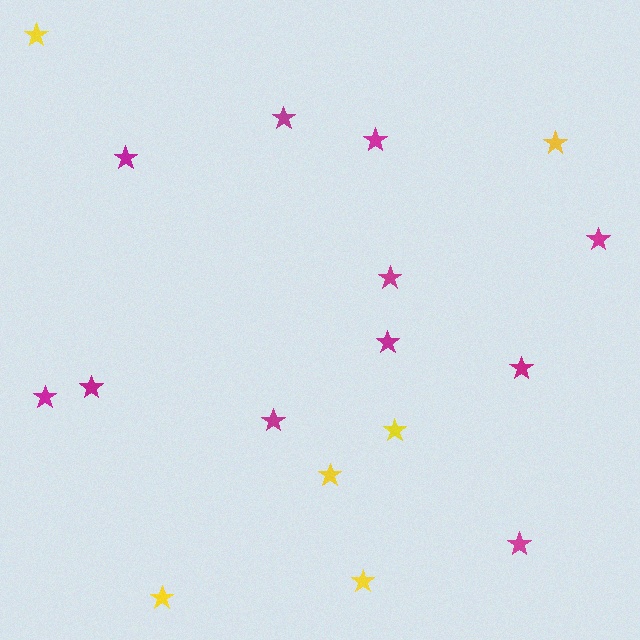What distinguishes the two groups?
There are 2 groups: one group of yellow stars (6) and one group of magenta stars (11).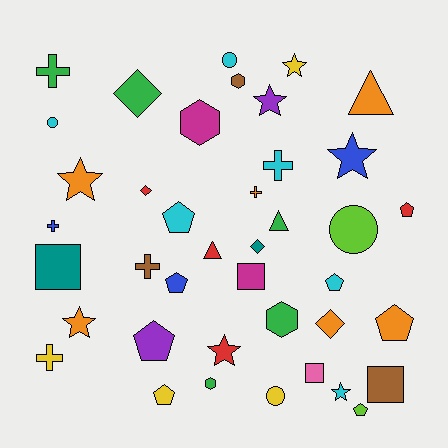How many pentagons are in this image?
There are 8 pentagons.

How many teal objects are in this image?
There are 2 teal objects.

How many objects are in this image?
There are 40 objects.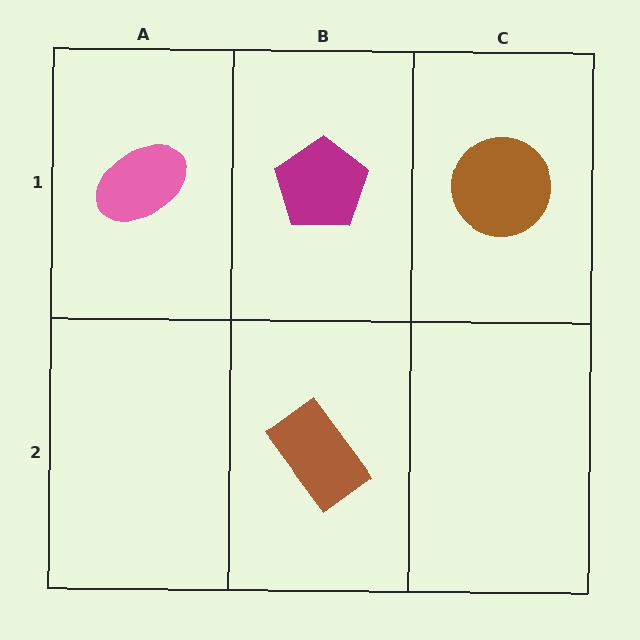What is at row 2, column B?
A brown rectangle.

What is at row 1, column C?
A brown circle.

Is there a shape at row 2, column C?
No, that cell is empty.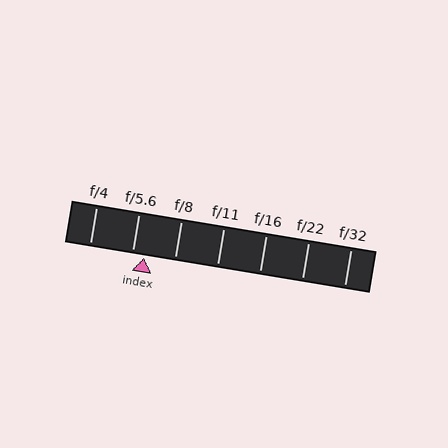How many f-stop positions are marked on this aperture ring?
There are 7 f-stop positions marked.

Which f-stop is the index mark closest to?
The index mark is closest to f/5.6.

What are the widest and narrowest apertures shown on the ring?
The widest aperture shown is f/4 and the narrowest is f/32.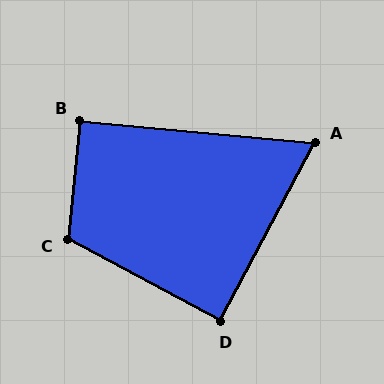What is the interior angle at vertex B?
Approximately 91 degrees (approximately right).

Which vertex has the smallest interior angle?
A, at approximately 67 degrees.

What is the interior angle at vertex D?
Approximately 89 degrees (approximately right).